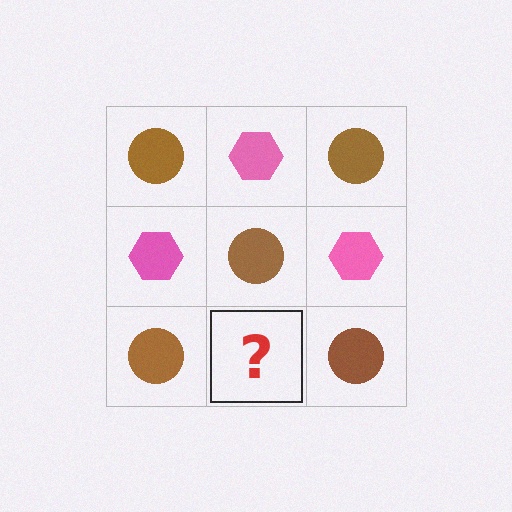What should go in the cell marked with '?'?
The missing cell should contain a pink hexagon.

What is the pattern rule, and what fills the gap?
The rule is that it alternates brown circle and pink hexagon in a checkerboard pattern. The gap should be filled with a pink hexagon.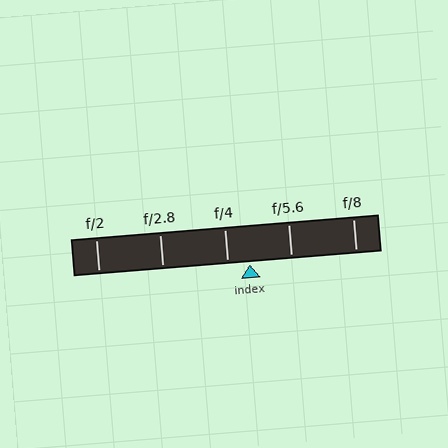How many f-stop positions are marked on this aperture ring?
There are 5 f-stop positions marked.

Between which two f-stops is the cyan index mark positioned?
The index mark is between f/4 and f/5.6.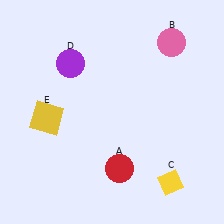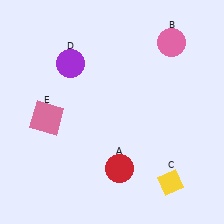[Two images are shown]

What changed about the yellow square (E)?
In Image 1, E is yellow. In Image 2, it changed to pink.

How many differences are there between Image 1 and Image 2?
There is 1 difference between the two images.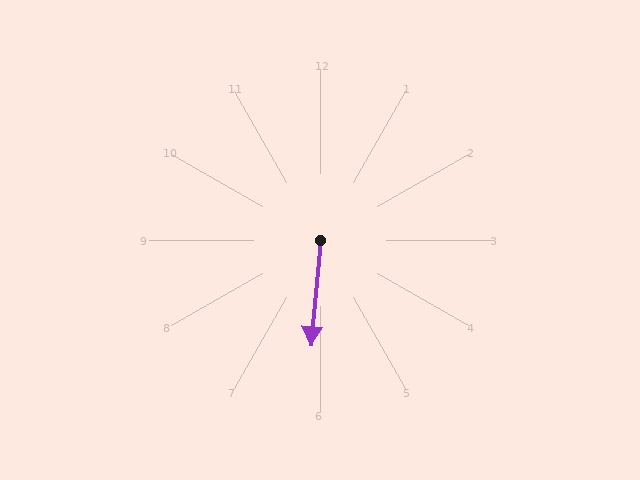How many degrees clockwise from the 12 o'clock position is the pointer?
Approximately 185 degrees.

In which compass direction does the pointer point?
South.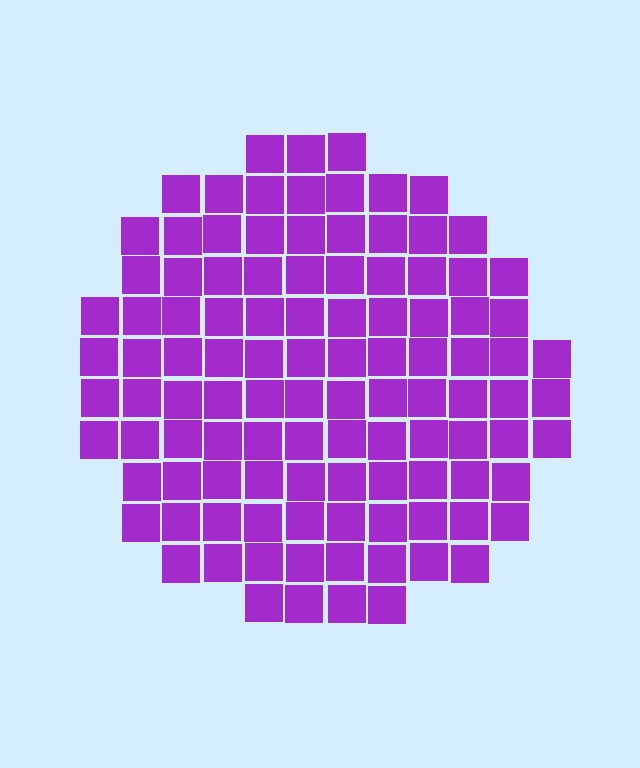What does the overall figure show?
The overall figure shows a circle.